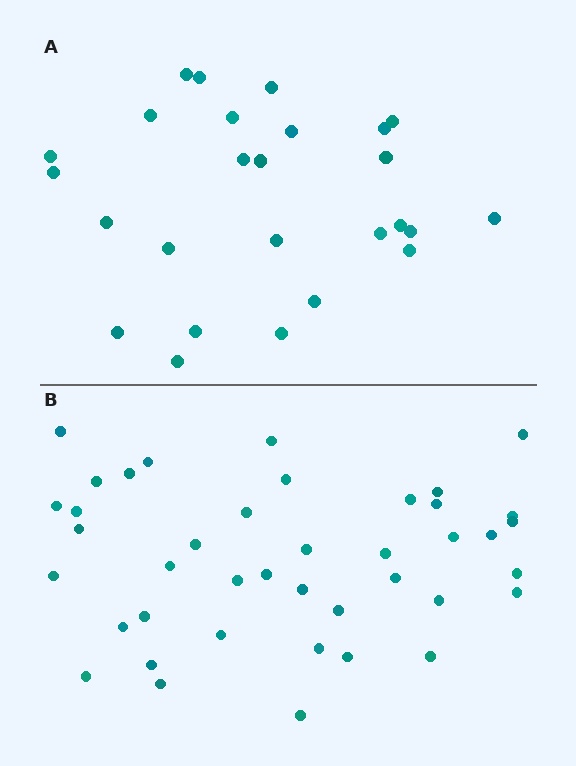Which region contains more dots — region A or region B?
Region B (the bottom region) has more dots.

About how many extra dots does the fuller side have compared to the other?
Region B has approximately 15 more dots than region A.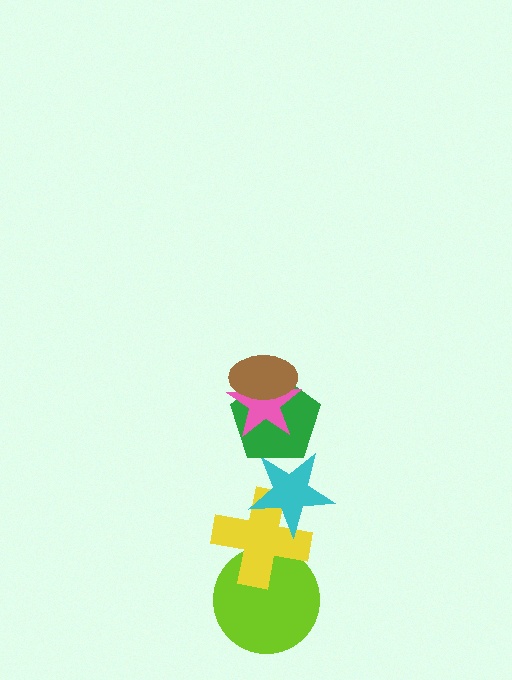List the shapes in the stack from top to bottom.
From top to bottom: the brown ellipse, the pink star, the green pentagon, the cyan star, the yellow cross, the lime circle.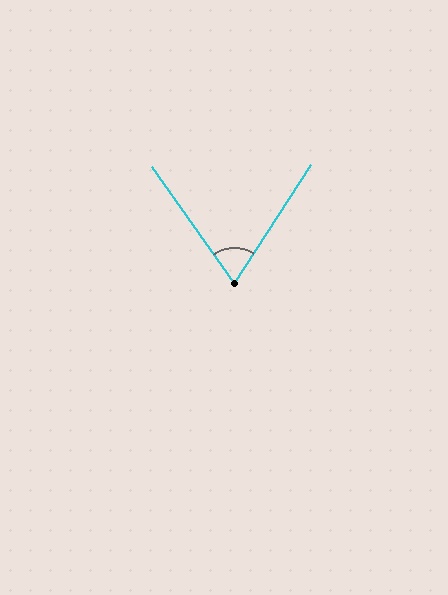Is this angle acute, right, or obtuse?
It is acute.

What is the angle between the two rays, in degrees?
Approximately 68 degrees.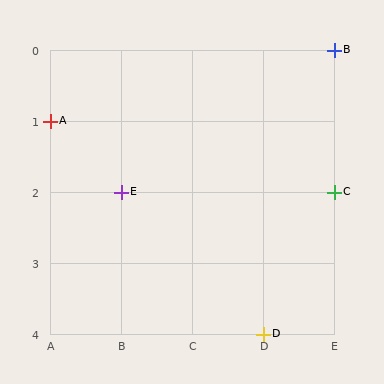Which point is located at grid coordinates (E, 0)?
Point B is at (E, 0).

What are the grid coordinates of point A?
Point A is at grid coordinates (A, 1).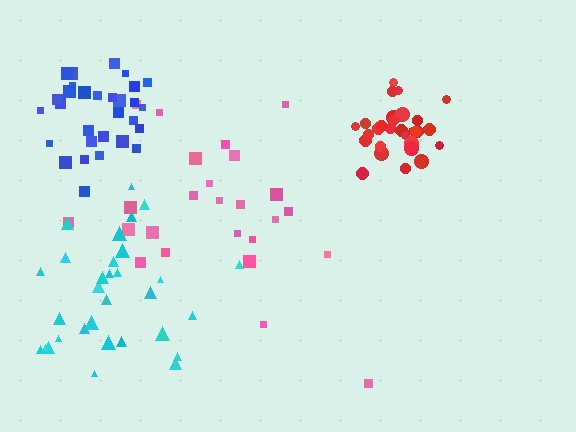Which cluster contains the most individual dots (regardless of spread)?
Cyan (33).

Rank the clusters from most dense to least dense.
red, blue, cyan, pink.